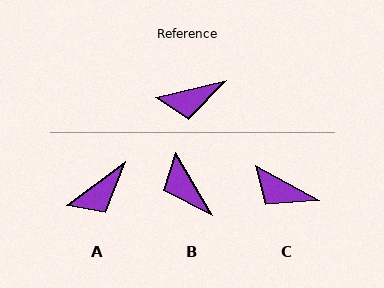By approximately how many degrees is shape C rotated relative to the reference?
Approximately 41 degrees clockwise.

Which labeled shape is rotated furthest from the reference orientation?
B, about 73 degrees away.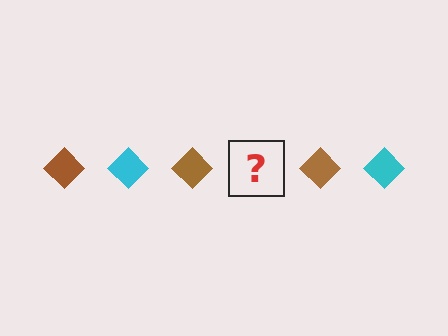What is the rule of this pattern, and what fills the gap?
The rule is that the pattern cycles through brown, cyan diamonds. The gap should be filled with a cyan diamond.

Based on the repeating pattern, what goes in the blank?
The blank should be a cyan diamond.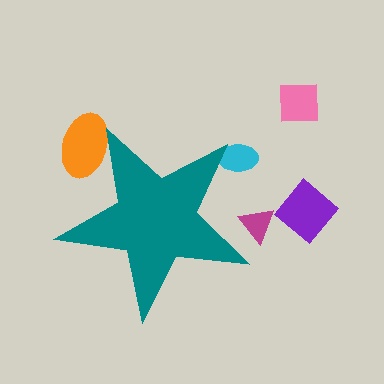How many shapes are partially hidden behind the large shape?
3 shapes are partially hidden.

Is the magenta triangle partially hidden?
Yes, the magenta triangle is partially hidden behind the teal star.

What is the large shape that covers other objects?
A teal star.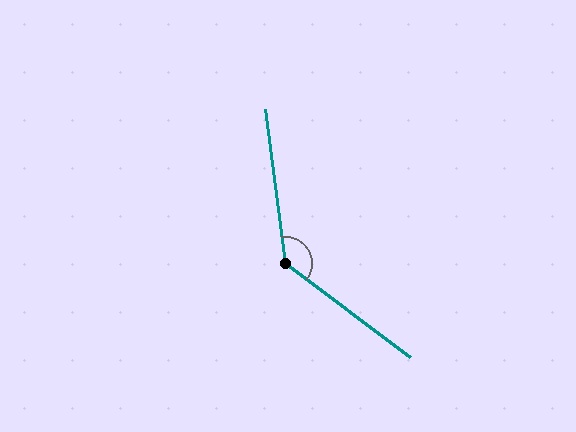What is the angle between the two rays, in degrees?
Approximately 134 degrees.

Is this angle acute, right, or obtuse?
It is obtuse.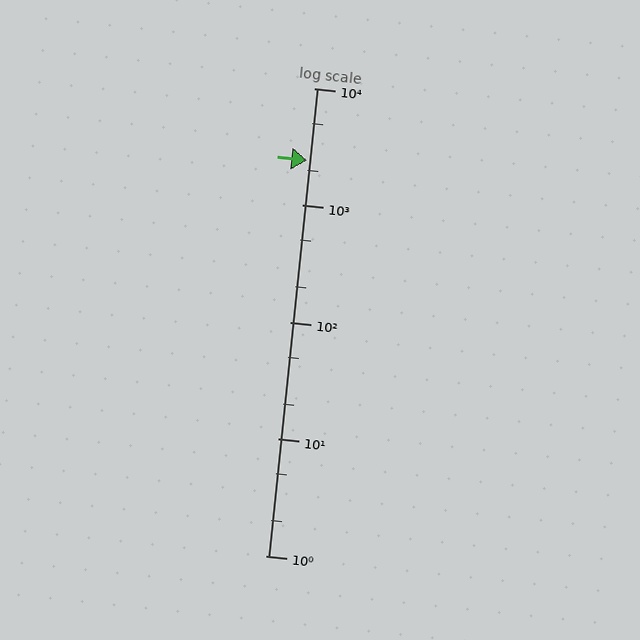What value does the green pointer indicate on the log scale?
The pointer indicates approximately 2400.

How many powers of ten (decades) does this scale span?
The scale spans 4 decades, from 1 to 10000.